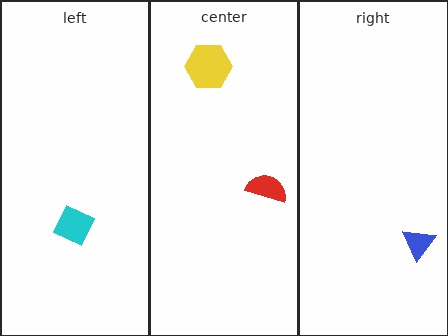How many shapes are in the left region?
1.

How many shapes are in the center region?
2.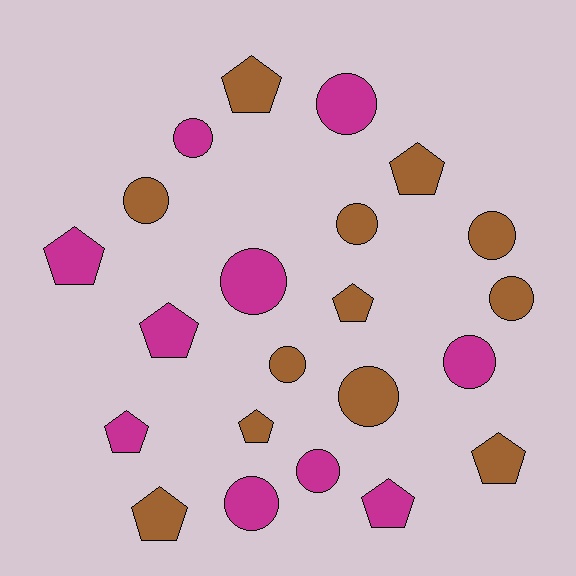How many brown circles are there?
There are 6 brown circles.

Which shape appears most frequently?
Circle, with 12 objects.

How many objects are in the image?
There are 22 objects.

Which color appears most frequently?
Brown, with 12 objects.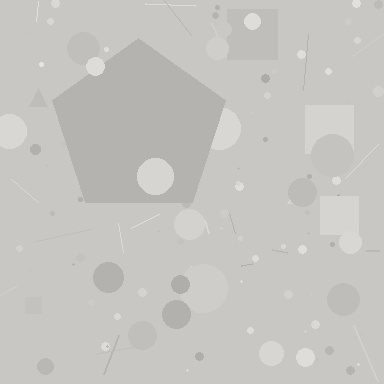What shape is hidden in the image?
A pentagon is hidden in the image.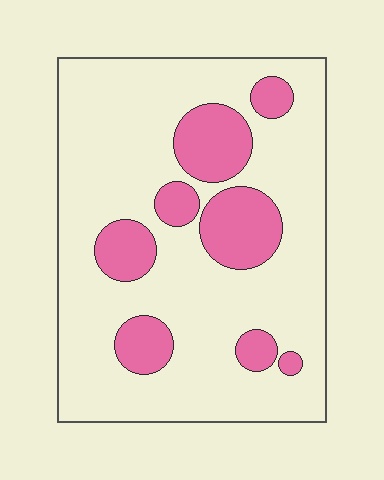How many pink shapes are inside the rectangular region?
8.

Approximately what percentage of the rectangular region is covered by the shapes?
Approximately 20%.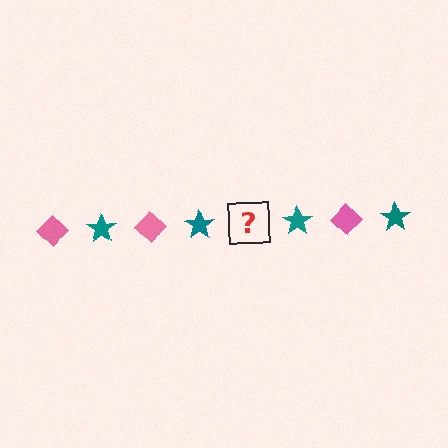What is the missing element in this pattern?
The missing element is a pink diamond.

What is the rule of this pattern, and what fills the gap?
The rule is that the pattern alternates between pink diamond and teal star. The gap should be filled with a pink diamond.